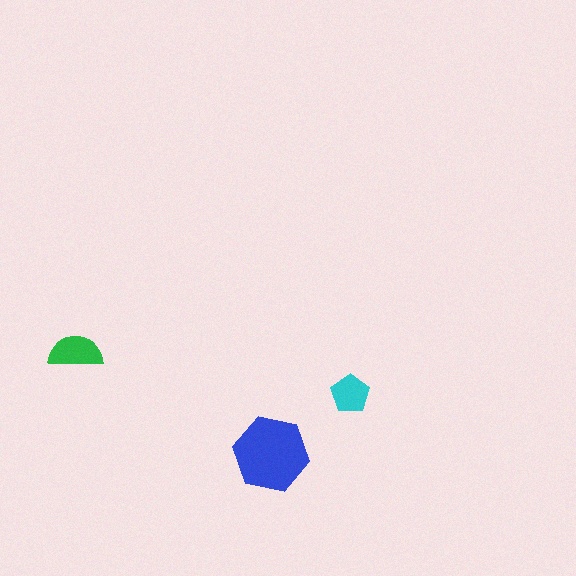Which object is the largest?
The blue hexagon.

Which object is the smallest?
The cyan pentagon.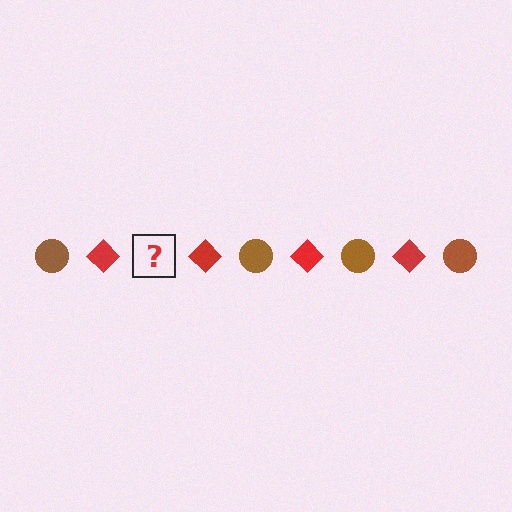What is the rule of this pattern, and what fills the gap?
The rule is that the pattern alternates between brown circle and red diamond. The gap should be filled with a brown circle.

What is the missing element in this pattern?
The missing element is a brown circle.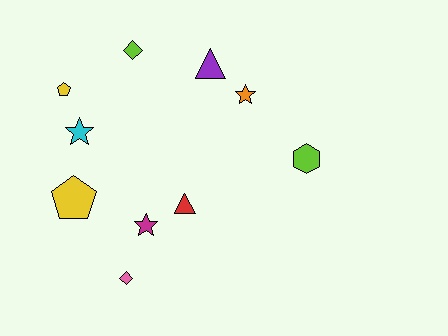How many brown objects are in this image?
There are no brown objects.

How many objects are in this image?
There are 10 objects.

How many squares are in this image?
There are no squares.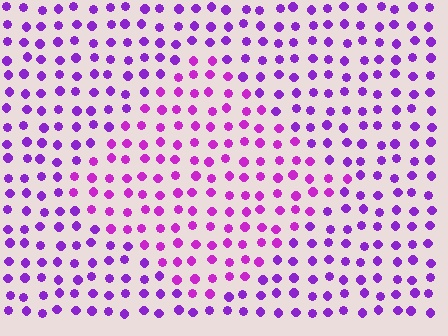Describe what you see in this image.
The image is filled with small purple elements in a uniform arrangement. A diamond-shaped region is visible where the elements are tinted to a slightly different hue, forming a subtle color boundary.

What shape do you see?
I see a diamond.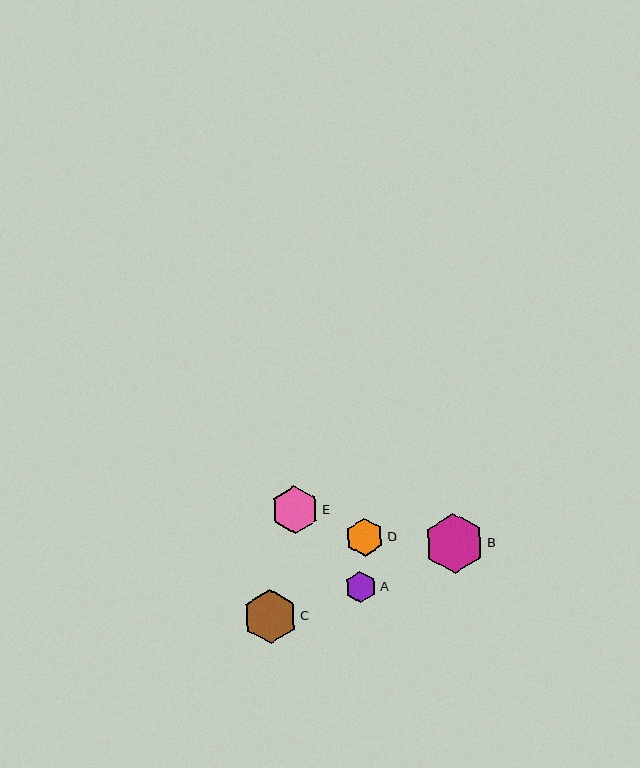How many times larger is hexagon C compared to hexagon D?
Hexagon C is approximately 1.4 times the size of hexagon D.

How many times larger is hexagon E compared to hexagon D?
Hexagon E is approximately 1.3 times the size of hexagon D.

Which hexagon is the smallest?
Hexagon A is the smallest with a size of approximately 31 pixels.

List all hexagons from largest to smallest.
From largest to smallest: B, C, E, D, A.